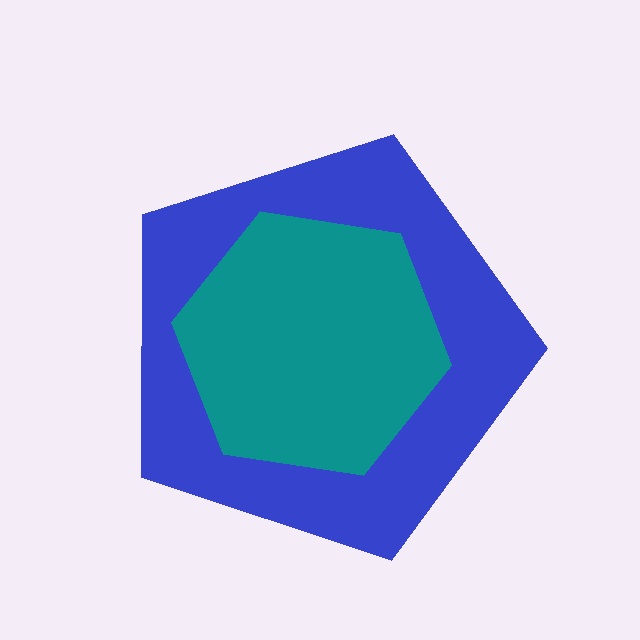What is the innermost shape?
The teal hexagon.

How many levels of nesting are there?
2.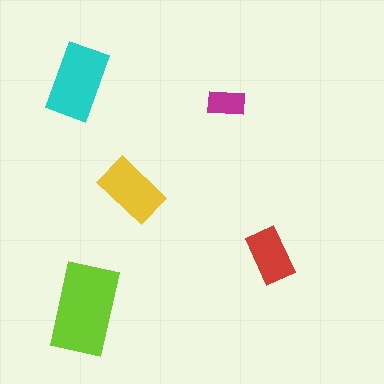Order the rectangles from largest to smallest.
the lime one, the cyan one, the yellow one, the red one, the magenta one.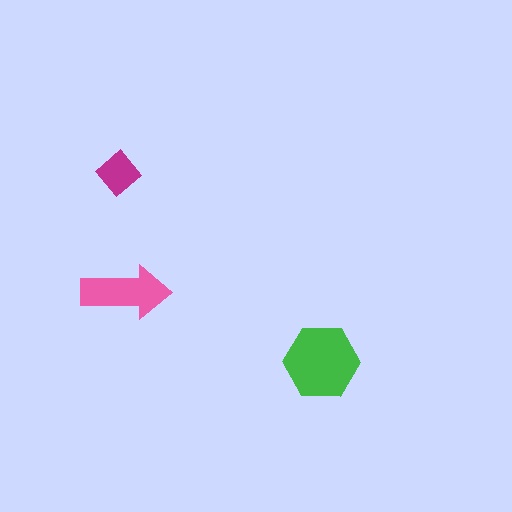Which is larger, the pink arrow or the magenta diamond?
The pink arrow.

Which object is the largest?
The green hexagon.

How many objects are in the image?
There are 3 objects in the image.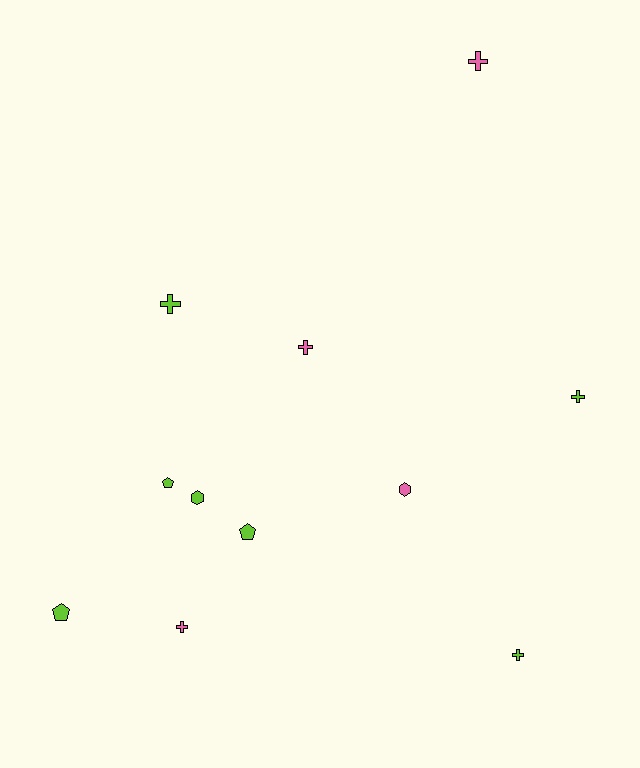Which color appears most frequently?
Lime, with 7 objects.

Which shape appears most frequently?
Cross, with 6 objects.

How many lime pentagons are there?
There are 3 lime pentagons.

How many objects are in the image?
There are 11 objects.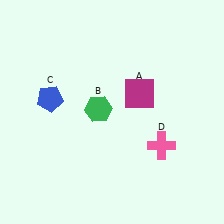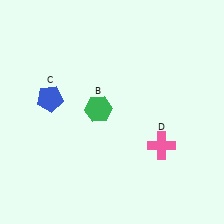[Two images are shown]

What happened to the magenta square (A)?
The magenta square (A) was removed in Image 2. It was in the top-right area of Image 1.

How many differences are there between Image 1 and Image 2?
There is 1 difference between the two images.